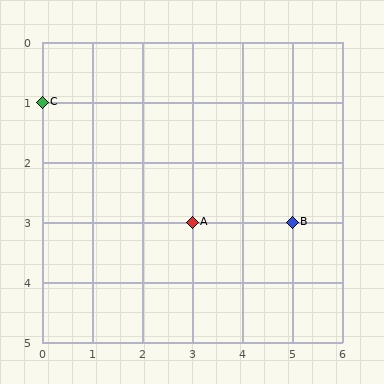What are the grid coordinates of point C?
Point C is at grid coordinates (0, 1).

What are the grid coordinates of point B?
Point B is at grid coordinates (5, 3).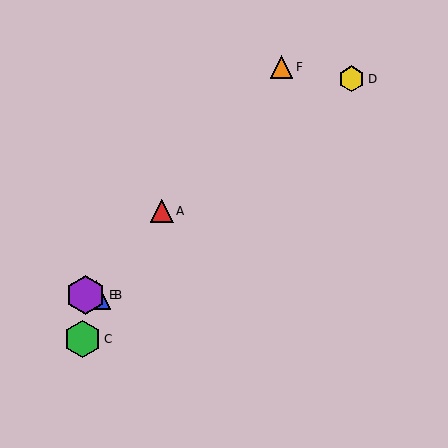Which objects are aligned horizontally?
Objects B, E are aligned horizontally.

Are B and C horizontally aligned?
No, B is at y≈295 and C is at y≈339.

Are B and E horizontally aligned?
Yes, both are at y≈295.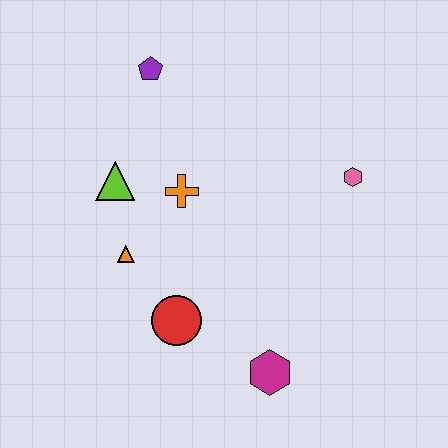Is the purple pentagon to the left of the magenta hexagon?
Yes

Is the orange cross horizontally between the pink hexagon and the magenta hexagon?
No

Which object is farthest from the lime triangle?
The magenta hexagon is farthest from the lime triangle.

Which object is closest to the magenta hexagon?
The red circle is closest to the magenta hexagon.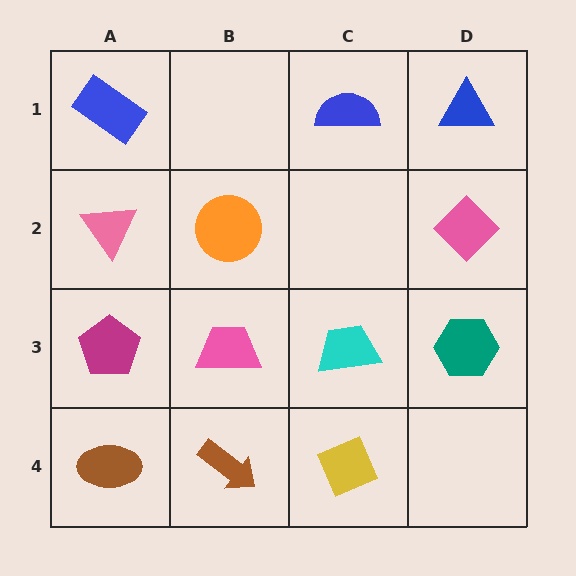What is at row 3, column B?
A pink trapezoid.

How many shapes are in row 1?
3 shapes.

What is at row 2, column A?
A pink triangle.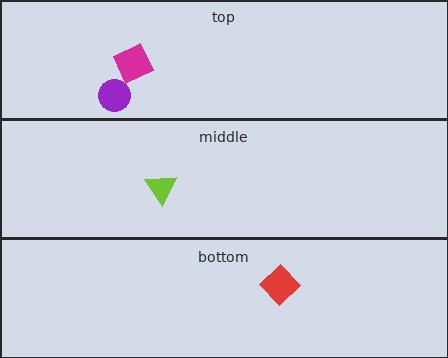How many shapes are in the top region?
2.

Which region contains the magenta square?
The top region.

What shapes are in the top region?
The purple circle, the magenta square.